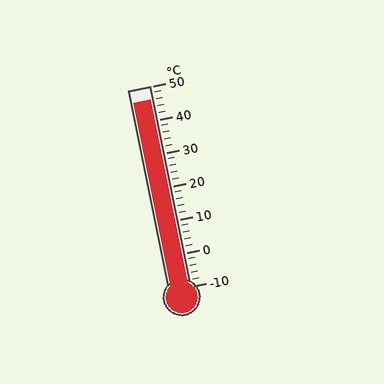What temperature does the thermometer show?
The thermometer shows approximately 46°C.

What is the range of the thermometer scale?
The thermometer scale ranges from -10°C to 50°C.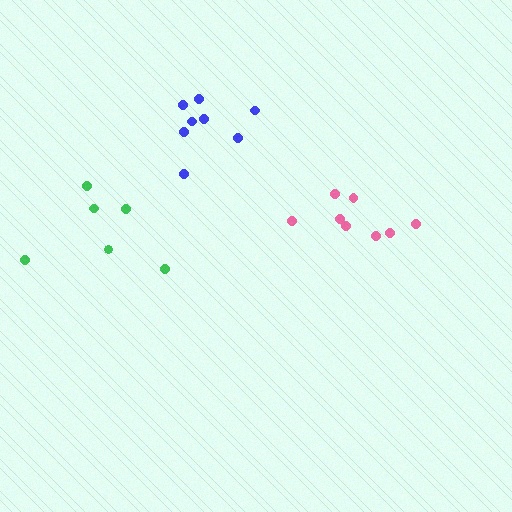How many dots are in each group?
Group 1: 8 dots, Group 2: 6 dots, Group 3: 8 dots (22 total).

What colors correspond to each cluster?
The clusters are colored: blue, green, pink.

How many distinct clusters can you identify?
There are 3 distinct clusters.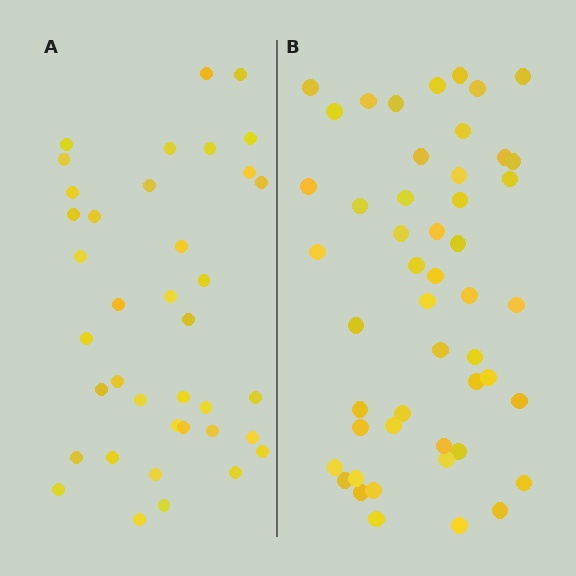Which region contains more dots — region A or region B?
Region B (the right region) has more dots.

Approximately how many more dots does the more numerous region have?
Region B has roughly 12 or so more dots than region A.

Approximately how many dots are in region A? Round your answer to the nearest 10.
About 40 dots. (The exact count is 38, which rounds to 40.)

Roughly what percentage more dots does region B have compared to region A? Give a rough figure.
About 30% more.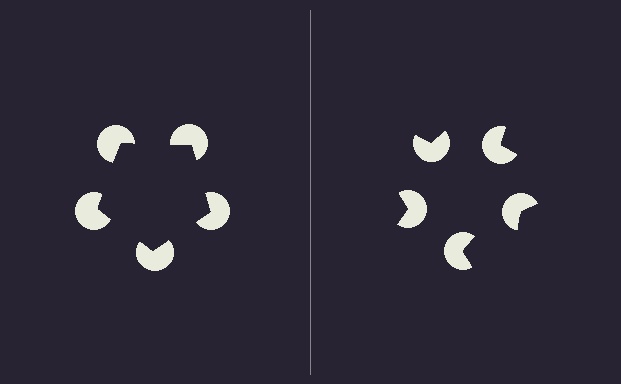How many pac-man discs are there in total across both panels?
10 — 5 on each side.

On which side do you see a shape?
An illusory pentagon appears on the left side. On the right side the wedge cuts are rotated, so no coherent shape forms.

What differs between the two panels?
The pac-man discs are positioned identically on both sides; only the wedge orientations differ. On the left they align to a pentagon; on the right they are misaligned.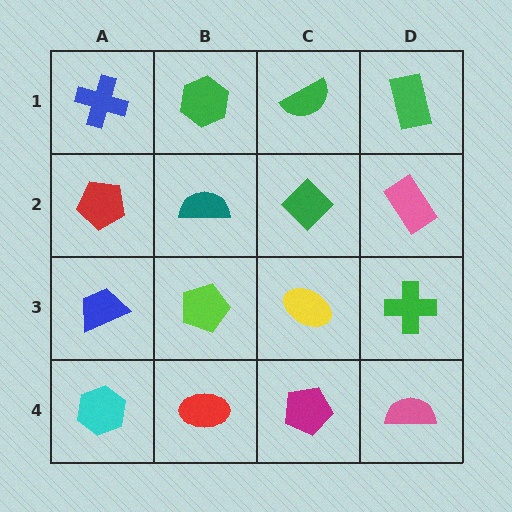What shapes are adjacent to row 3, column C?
A green diamond (row 2, column C), a magenta pentagon (row 4, column C), a lime pentagon (row 3, column B), a green cross (row 3, column D).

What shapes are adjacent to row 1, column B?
A teal semicircle (row 2, column B), a blue cross (row 1, column A), a green semicircle (row 1, column C).